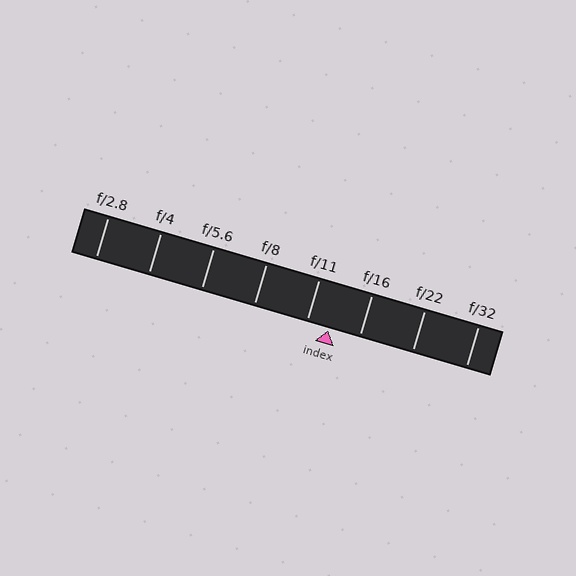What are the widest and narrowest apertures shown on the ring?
The widest aperture shown is f/2.8 and the narrowest is f/32.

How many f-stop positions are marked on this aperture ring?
There are 8 f-stop positions marked.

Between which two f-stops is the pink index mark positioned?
The index mark is between f/11 and f/16.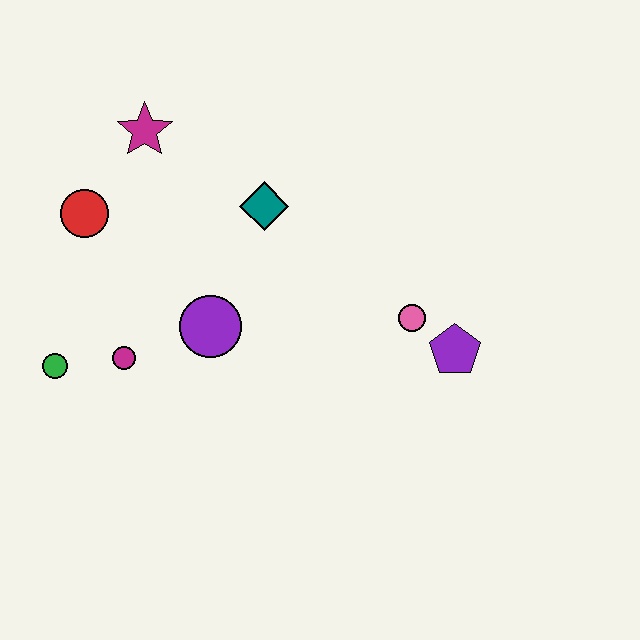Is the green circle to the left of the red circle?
Yes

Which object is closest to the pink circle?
The purple pentagon is closest to the pink circle.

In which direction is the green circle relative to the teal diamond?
The green circle is to the left of the teal diamond.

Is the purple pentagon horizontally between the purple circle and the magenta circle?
No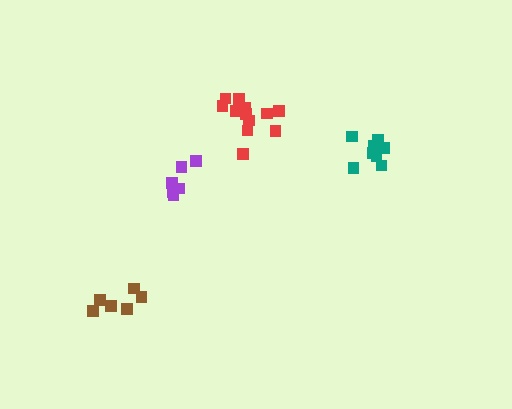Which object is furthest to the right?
The teal cluster is rightmost.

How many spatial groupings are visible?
There are 4 spatial groupings.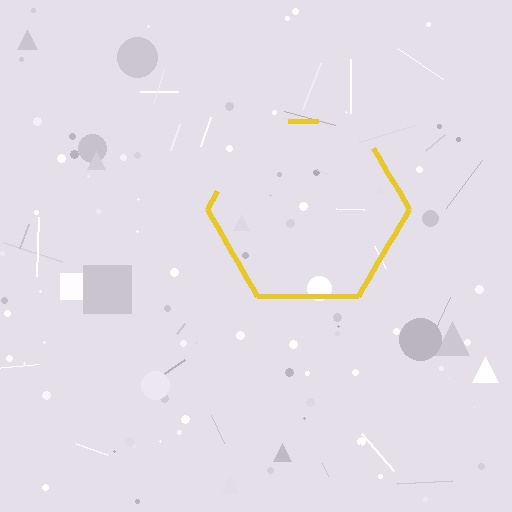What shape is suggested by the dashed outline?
The dashed outline suggests a hexagon.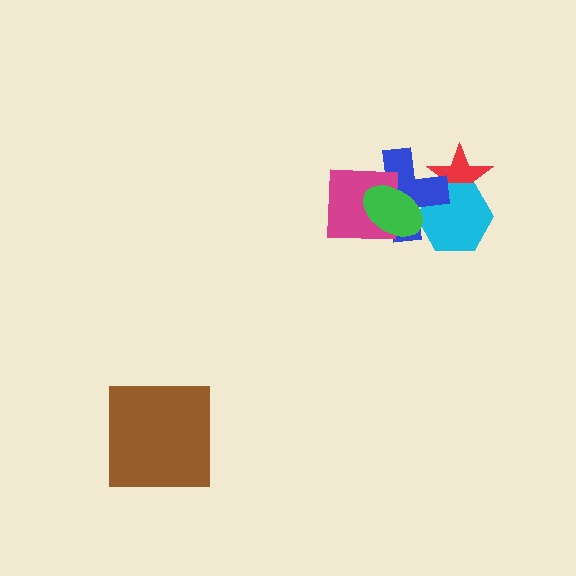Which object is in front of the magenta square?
The green ellipse is in front of the magenta square.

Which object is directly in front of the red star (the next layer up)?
The cyan hexagon is directly in front of the red star.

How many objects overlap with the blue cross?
4 objects overlap with the blue cross.